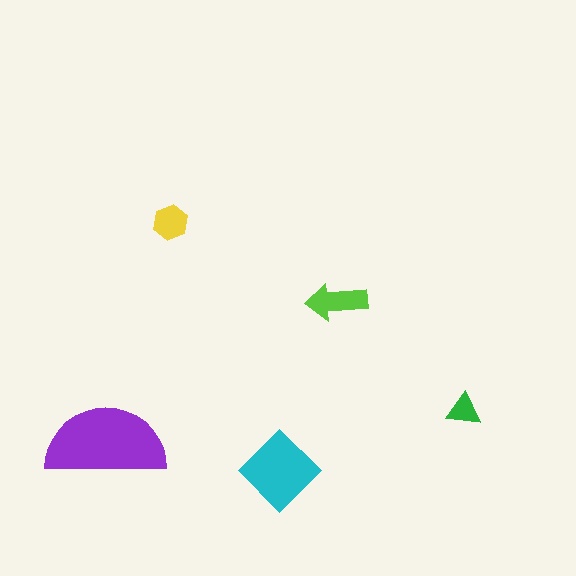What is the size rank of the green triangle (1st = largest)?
5th.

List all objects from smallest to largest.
The green triangle, the yellow hexagon, the lime arrow, the cyan diamond, the purple semicircle.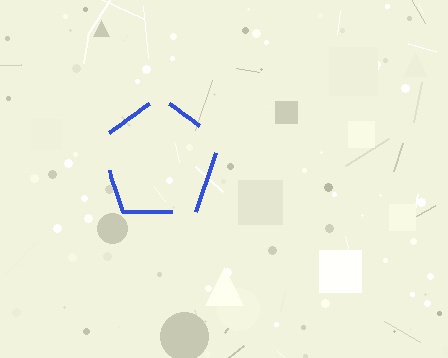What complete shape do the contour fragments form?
The contour fragments form a pentagon.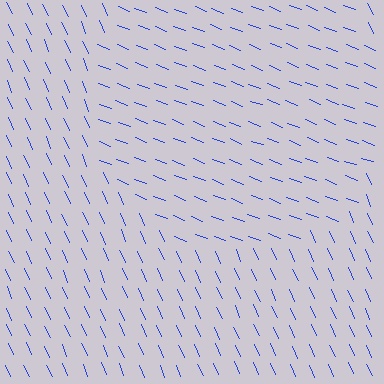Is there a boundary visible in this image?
Yes, there is a texture boundary formed by a change in line orientation.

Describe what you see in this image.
The image is filled with small blue line segments. A circle region in the image has lines oriented differently from the surrounding lines, creating a visible texture boundary.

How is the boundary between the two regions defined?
The boundary is defined purely by a change in line orientation (approximately 45 degrees difference). All lines are the same color and thickness.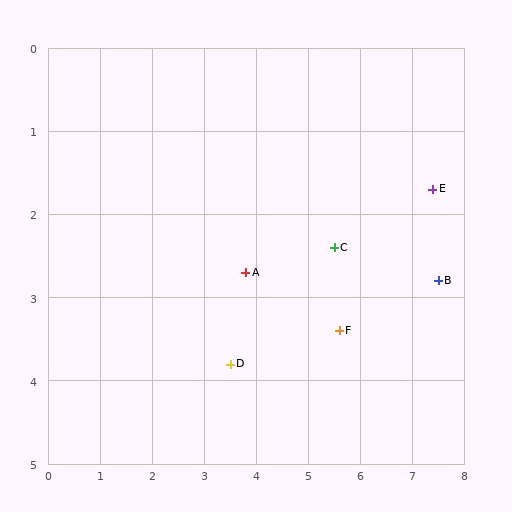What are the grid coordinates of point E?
Point E is at approximately (7.4, 1.7).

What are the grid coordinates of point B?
Point B is at approximately (7.5, 2.8).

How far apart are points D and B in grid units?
Points D and B are about 4.1 grid units apart.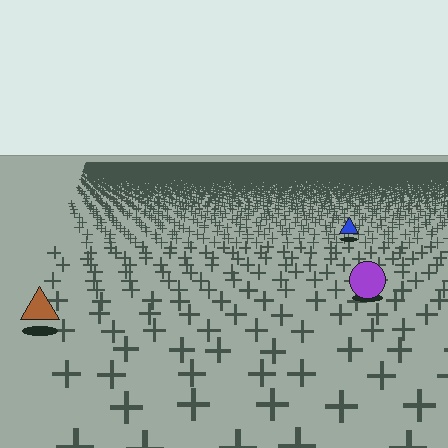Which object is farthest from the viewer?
The blue triangle is farthest from the viewer. It appears smaller and the ground texture around it is denser.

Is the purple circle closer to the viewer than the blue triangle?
Yes. The purple circle is closer — you can tell from the texture gradient: the ground texture is coarser near it.